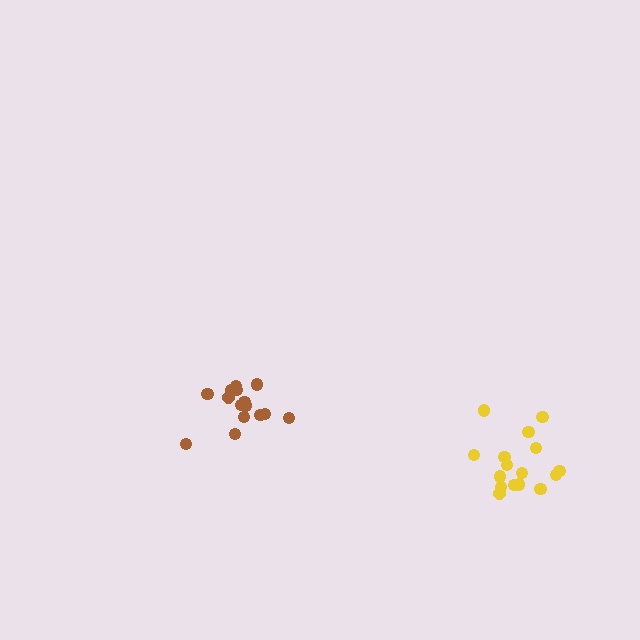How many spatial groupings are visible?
There are 2 spatial groupings.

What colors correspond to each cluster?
The clusters are colored: yellow, brown.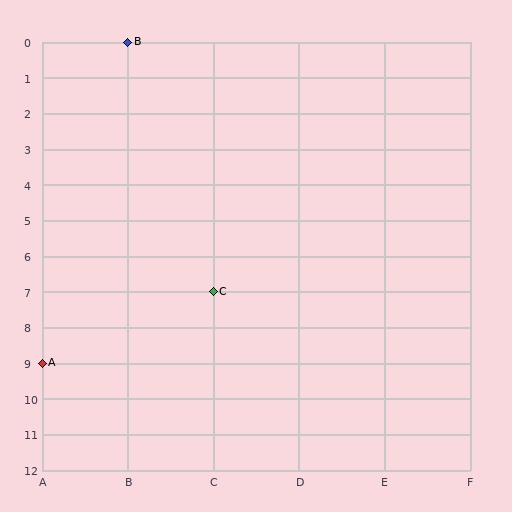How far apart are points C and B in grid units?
Points C and B are 1 column and 7 rows apart (about 7.1 grid units diagonally).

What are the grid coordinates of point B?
Point B is at grid coordinates (B, 0).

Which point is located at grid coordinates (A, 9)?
Point A is at (A, 9).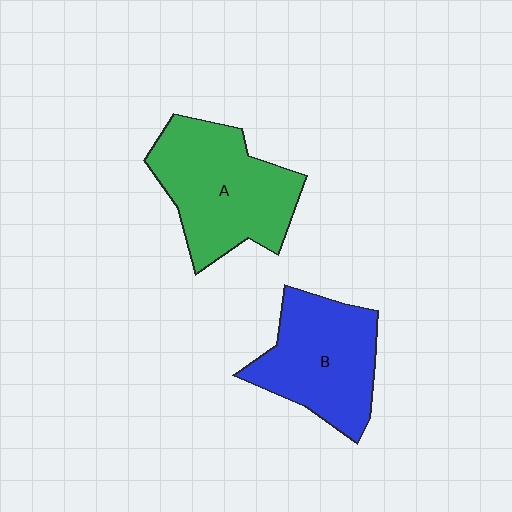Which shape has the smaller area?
Shape B (blue).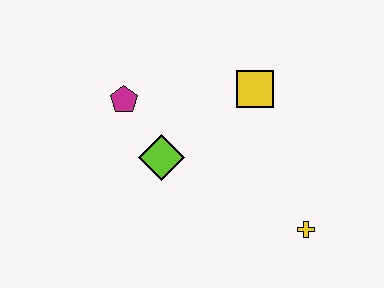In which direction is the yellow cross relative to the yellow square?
The yellow cross is below the yellow square.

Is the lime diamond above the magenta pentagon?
No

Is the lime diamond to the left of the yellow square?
Yes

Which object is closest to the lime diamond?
The magenta pentagon is closest to the lime diamond.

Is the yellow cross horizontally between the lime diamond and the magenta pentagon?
No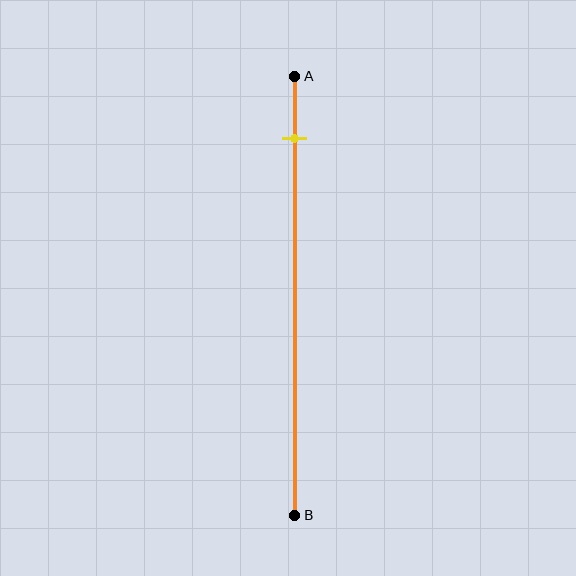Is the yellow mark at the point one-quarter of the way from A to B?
No, the mark is at about 15% from A, not at the 25% one-quarter point.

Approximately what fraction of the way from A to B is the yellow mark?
The yellow mark is approximately 15% of the way from A to B.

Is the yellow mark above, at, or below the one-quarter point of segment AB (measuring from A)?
The yellow mark is above the one-quarter point of segment AB.